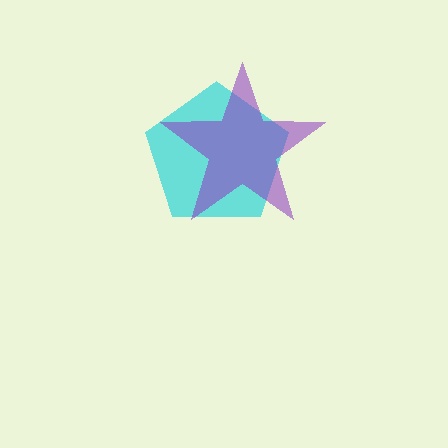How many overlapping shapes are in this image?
There are 2 overlapping shapes in the image.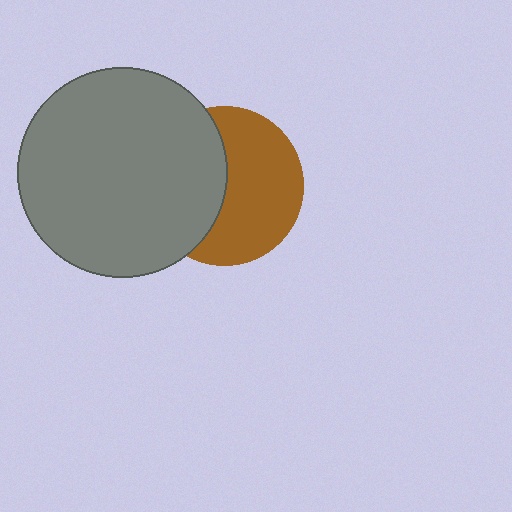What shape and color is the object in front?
The object in front is a gray circle.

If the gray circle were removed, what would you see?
You would see the complete brown circle.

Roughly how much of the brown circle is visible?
About half of it is visible (roughly 56%).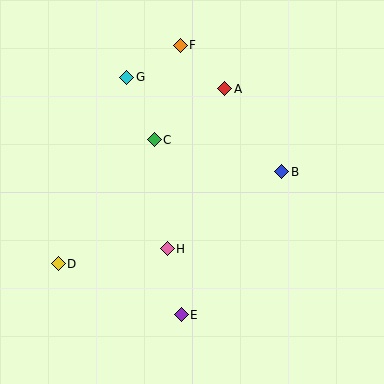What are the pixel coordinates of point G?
Point G is at (127, 77).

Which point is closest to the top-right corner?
Point A is closest to the top-right corner.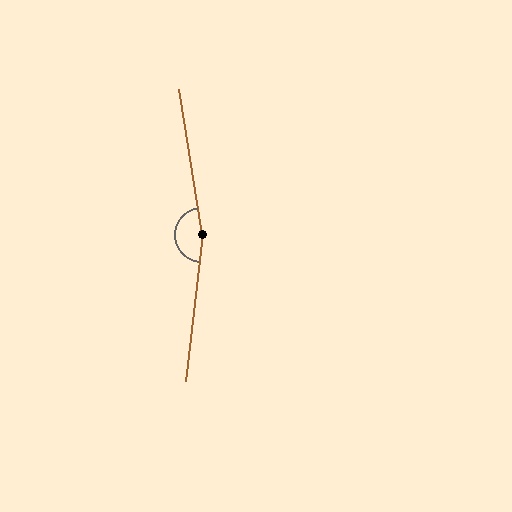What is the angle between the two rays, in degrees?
Approximately 165 degrees.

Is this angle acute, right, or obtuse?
It is obtuse.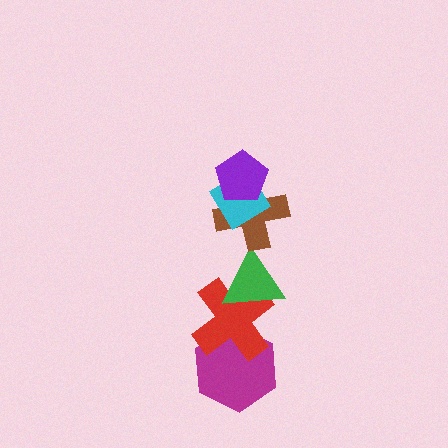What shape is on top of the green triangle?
The brown cross is on top of the green triangle.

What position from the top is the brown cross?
The brown cross is 3rd from the top.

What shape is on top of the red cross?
The green triangle is on top of the red cross.